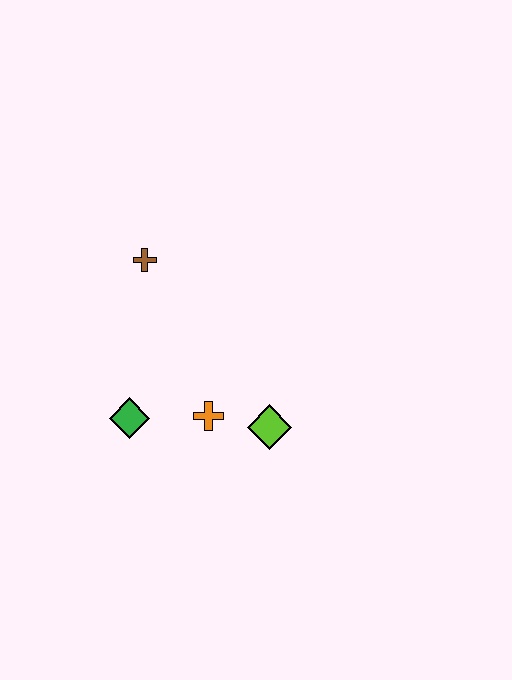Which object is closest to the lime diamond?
The orange cross is closest to the lime diamond.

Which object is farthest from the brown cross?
The lime diamond is farthest from the brown cross.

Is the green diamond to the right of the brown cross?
No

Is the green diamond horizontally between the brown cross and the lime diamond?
No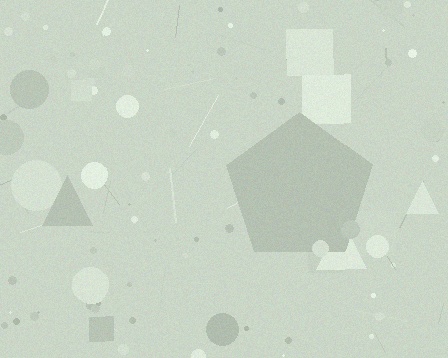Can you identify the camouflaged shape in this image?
The camouflaged shape is a pentagon.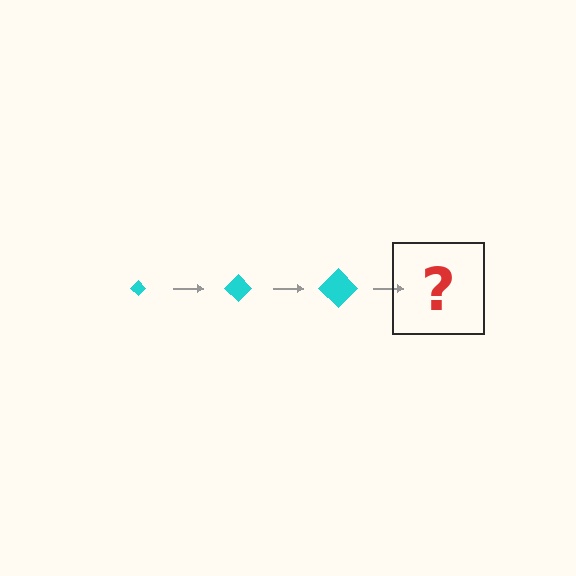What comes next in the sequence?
The next element should be a cyan diamond, larger than the previous one.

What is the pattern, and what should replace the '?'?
The pattern is that the diamond gets progressively larger each step. The '?' should be a cyan diamond, larger than the previous one.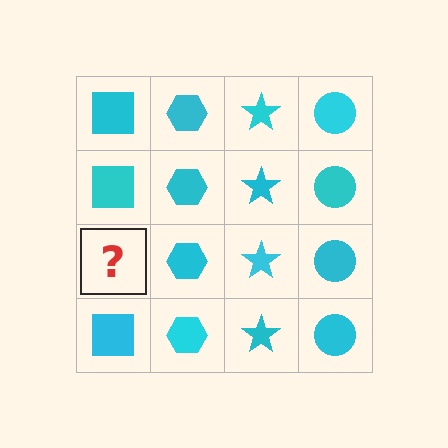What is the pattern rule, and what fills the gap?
The rule is that each column has a consistent shape. The gap should be filled with a cyan square.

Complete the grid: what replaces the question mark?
The question mark should be replaced with a cyan square.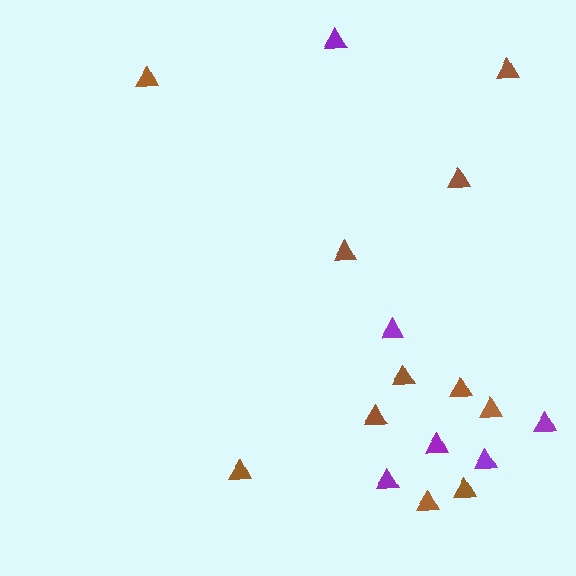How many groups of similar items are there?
There are 2 groups: one group of brown triangles (11) and one group of purple triangles (6).